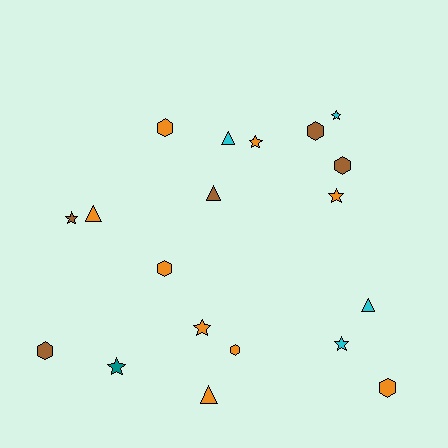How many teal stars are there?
There is 1 teal star.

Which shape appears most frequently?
Hexagon, with 7 objects.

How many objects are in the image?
There are 19 objects.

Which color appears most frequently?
Orange, with 9 objects.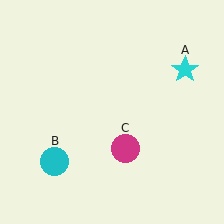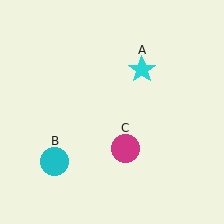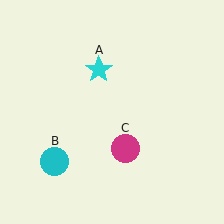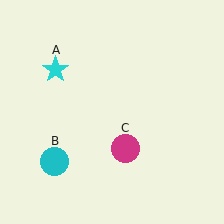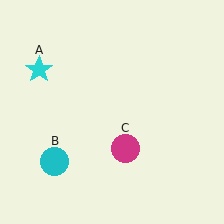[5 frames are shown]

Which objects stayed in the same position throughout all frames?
Cyan circle (object B) and magenta circle (object C) remained stationary.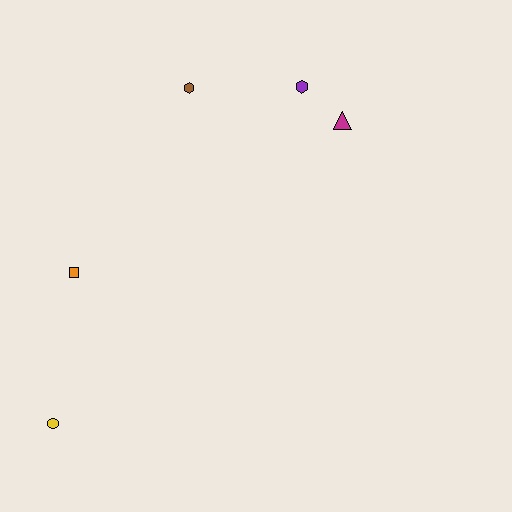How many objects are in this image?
There are 5 objects.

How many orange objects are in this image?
There is 1 orange object.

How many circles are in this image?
There is 1 circle.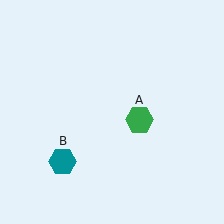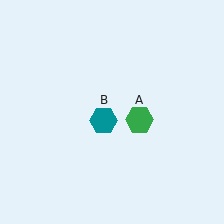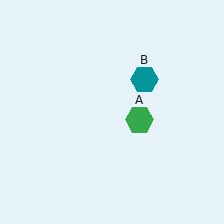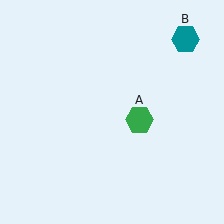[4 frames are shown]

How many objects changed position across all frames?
1 object changed position: teal hexagon (object B).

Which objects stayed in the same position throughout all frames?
Green hexagon (object A) remained stationary.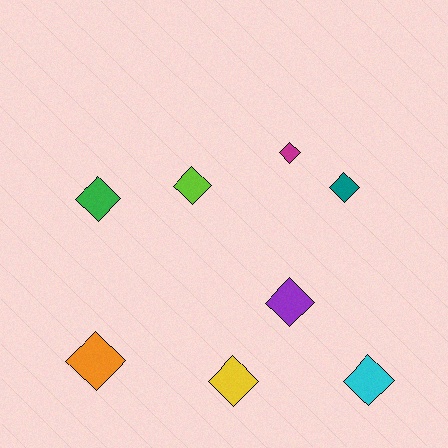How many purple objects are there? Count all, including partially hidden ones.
There is 1 purple object.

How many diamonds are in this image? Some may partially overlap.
There are 8 diamonds.